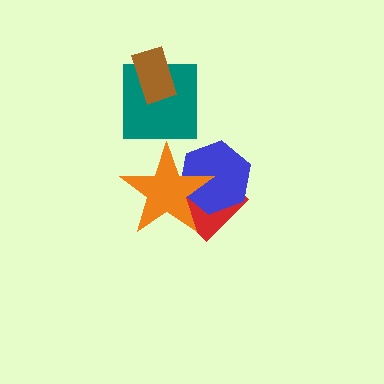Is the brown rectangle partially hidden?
No, no other shape covers it.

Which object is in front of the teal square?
The brown rectangle is in front of the teal square.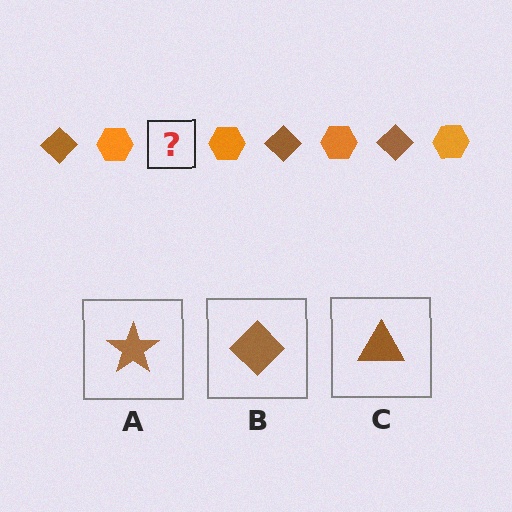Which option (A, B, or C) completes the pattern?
B.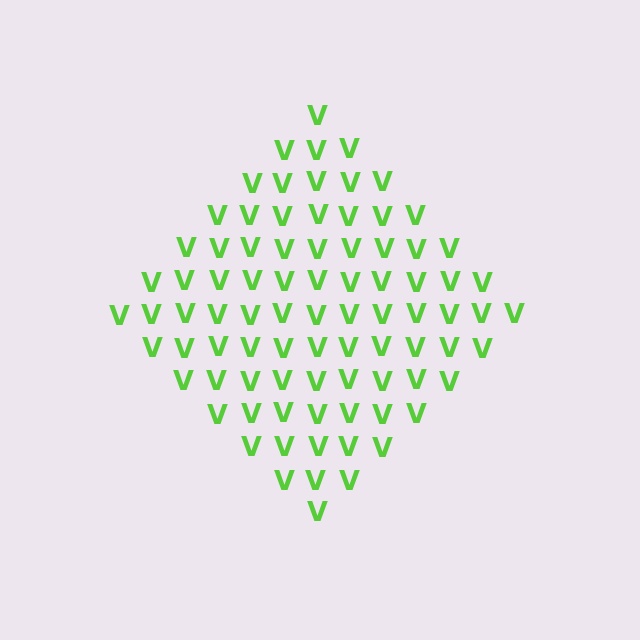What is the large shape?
The large shape is a diamond.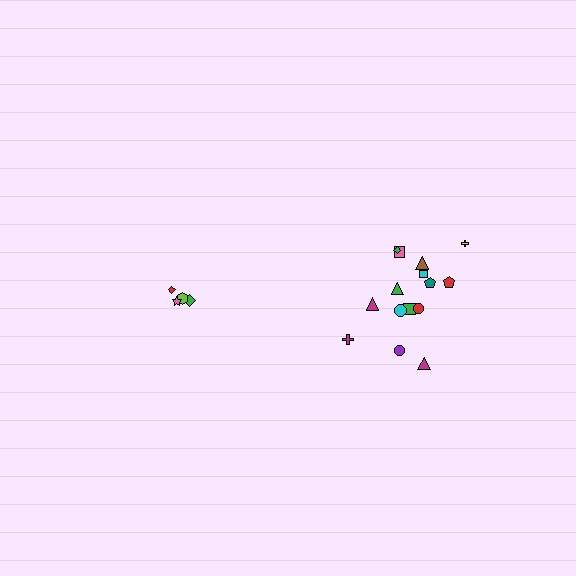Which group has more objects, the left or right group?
The right group.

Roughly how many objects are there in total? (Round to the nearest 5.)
Roughly 20 objects in total.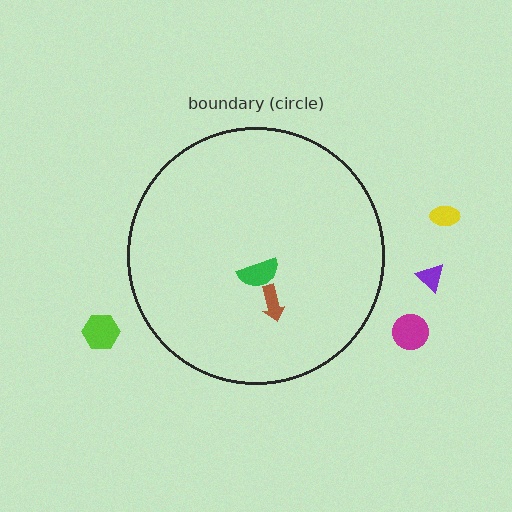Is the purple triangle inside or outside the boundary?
Outside.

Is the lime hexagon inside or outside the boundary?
Outside.